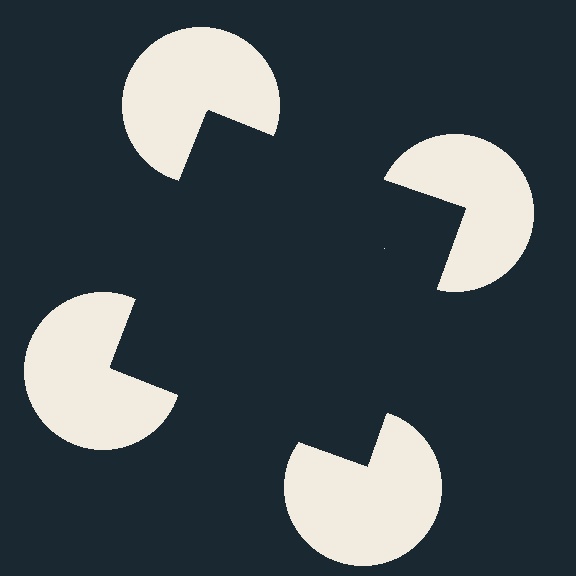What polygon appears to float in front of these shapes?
An illusory square — its edges are inferred from the aligned wedge cuts in the pac-man discs, not physically drawn.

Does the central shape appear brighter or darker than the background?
It typically appears slightly darker than the background, even though no actual brightness change is drawn.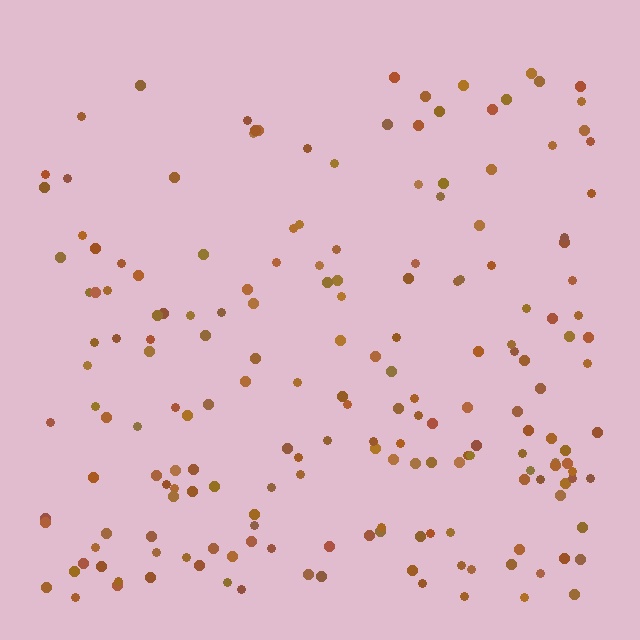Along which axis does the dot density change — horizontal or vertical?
Vertical.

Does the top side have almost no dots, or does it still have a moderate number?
Still a moderate number, just noticeably fewer than the bottom.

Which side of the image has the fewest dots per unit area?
The top.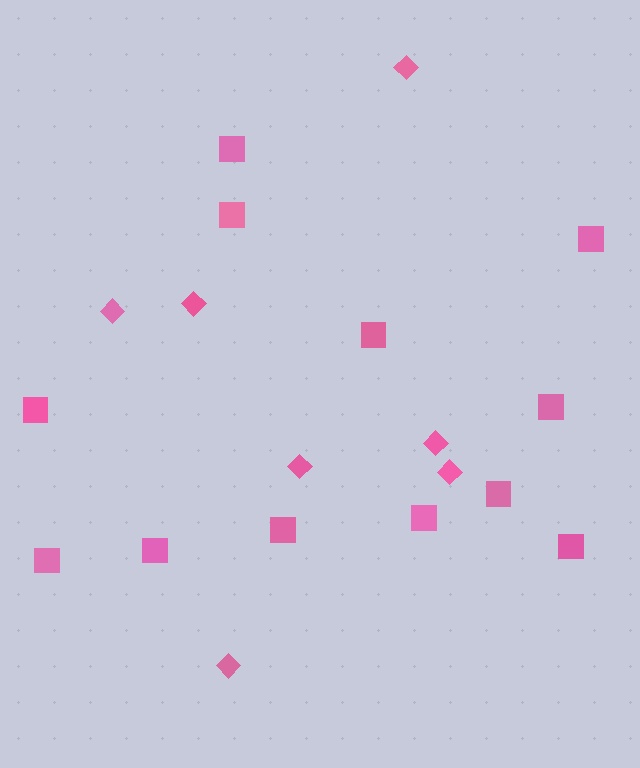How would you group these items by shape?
There are 2 groups: one group of squares (12) and one group of diamonds (7).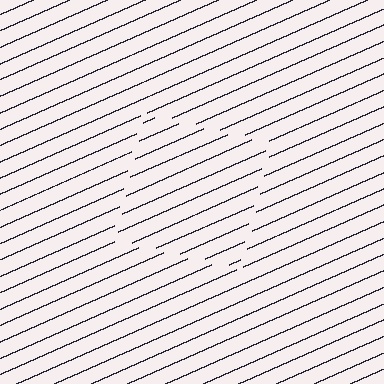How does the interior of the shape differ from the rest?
The interior of the shape contains the same grating, shifted by half a period — the contour is defined by the phase discontinuity where line-ends from the inner and outer gratings abut.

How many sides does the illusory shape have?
4 sides — the line-ends trace a square.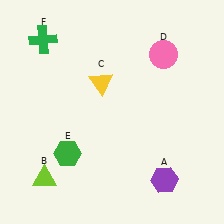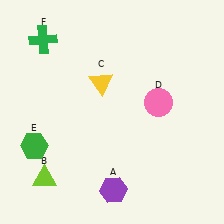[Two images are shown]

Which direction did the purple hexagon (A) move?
The purple hexagon (A) moved left.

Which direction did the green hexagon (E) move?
The green hexagon (E) moved left.